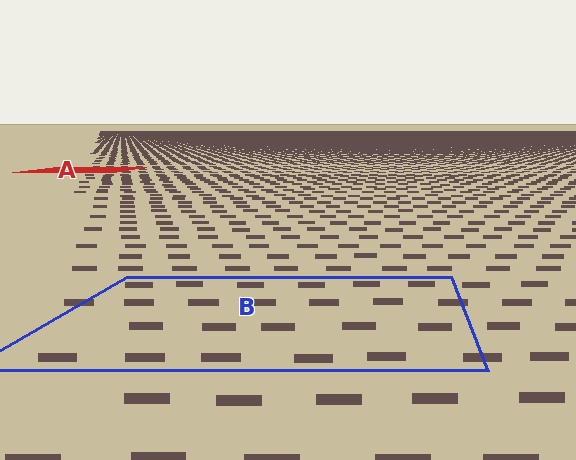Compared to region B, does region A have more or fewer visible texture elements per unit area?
Region A has more texture elements per unit area — they are packed more densely because it is farther away.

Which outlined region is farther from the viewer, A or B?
Region A is farther from the viewer — the texture elements inside it appear smaller and more densely packed.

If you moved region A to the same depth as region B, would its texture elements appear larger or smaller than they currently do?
They would appear larger. At a closer depth, the same texture elements are projected at a bigger on-screen size.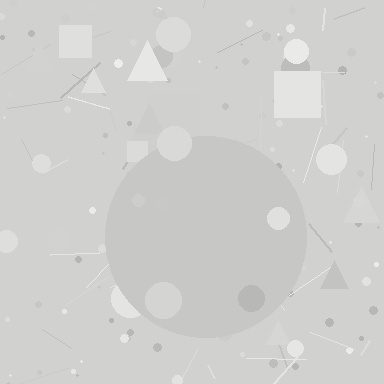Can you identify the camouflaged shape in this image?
The camouflaged shape is a circle.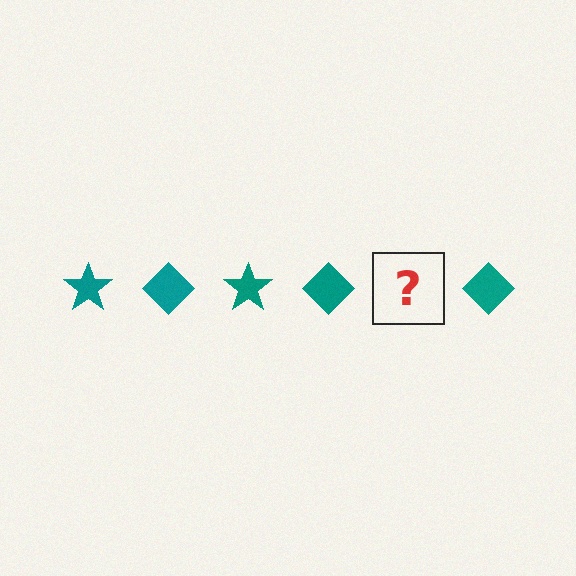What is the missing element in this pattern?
The missing element is a teal star.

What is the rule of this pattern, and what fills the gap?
The rule is that the pattern cycles through star, diamond shapes in teal. The gap should be filled with a teal star.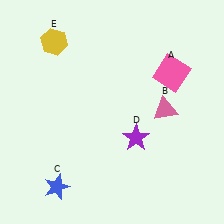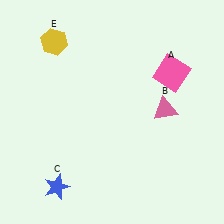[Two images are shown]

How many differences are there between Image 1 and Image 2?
There is 1 difference between the two images.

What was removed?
The purple star (D) was removed in Image 2.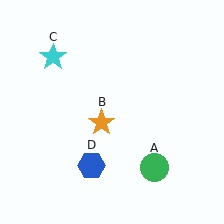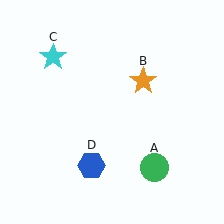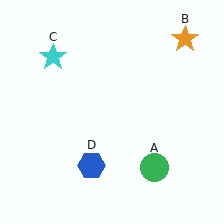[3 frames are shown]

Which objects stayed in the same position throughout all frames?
Green circle (object A) and cyan star (object C) and blue hexagon (object D) remained stationary.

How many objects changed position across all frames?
1 object changed position: orange star (object B).